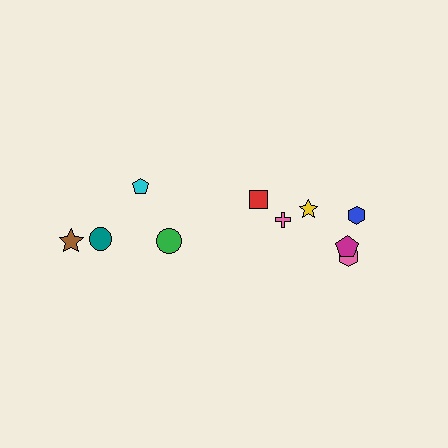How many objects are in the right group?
There are 6 objects.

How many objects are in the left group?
There are 4 objects.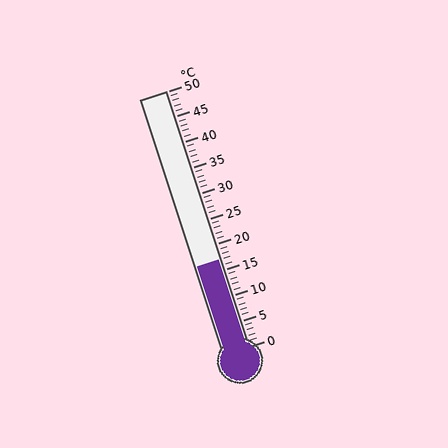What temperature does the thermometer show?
The thermometer shows approximately 17°C.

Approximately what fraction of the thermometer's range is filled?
The thermometer is filled to approximately 35% of its range.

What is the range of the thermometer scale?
The thermometer scale ranges from 0°C to 50°C.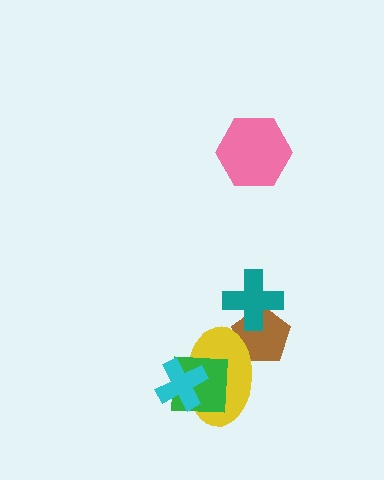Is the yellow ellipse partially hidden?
Yes, it is partially covered by another shape.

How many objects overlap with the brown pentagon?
2 objects overlap with the brown pentagon.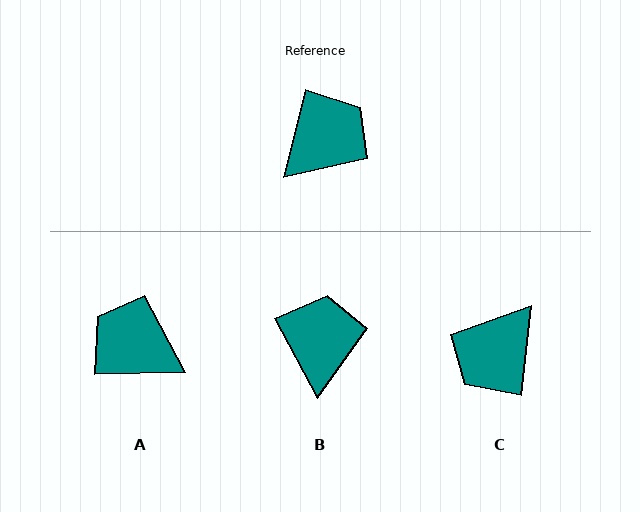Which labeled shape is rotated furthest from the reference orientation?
C, about 173 degrees away.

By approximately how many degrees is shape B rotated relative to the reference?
Approximately 42 degrees counter-clockwise.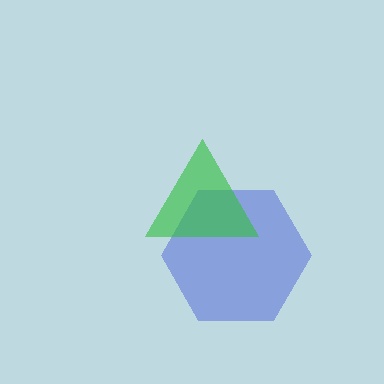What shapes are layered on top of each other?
The layered shapes are: a blue hexagon, a green triangle.